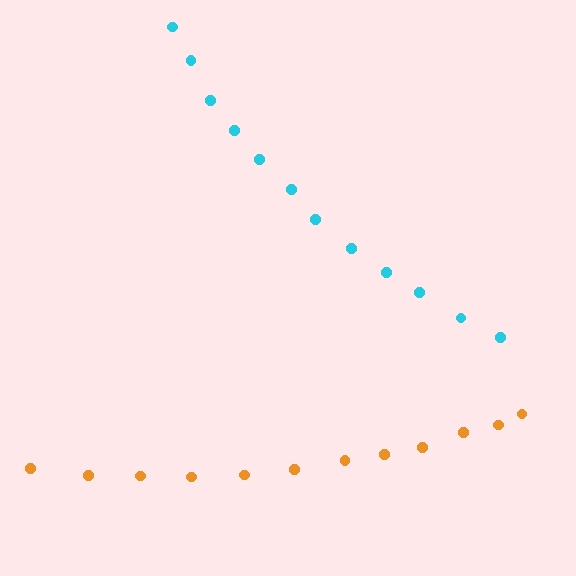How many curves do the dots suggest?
There are 2 distinct paths.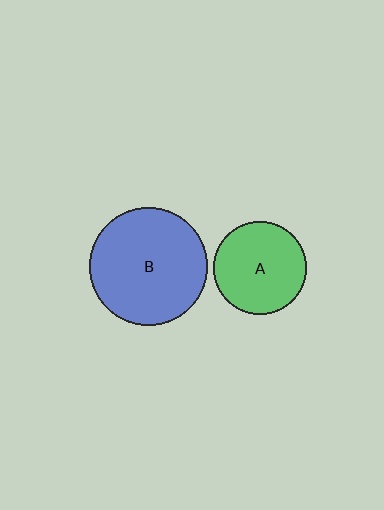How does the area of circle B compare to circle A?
Approximately 1.6 times.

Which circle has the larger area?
Circle B (blue).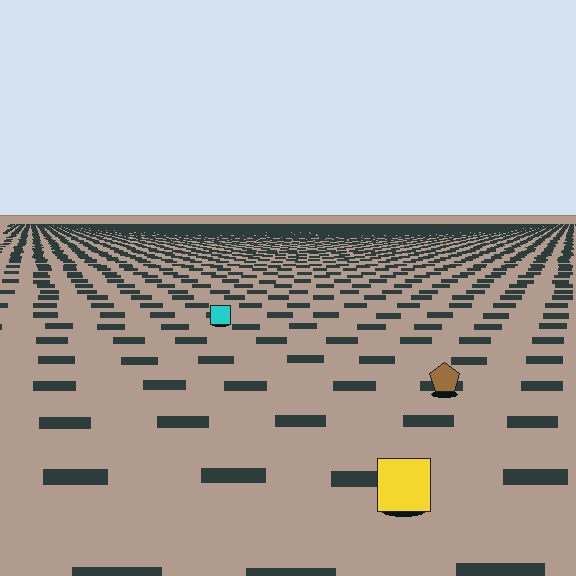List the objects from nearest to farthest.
From nearest to farthest: the yellow square, the brown pentagon, the cyan square.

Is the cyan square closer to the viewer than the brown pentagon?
No. The brown pentagon is closer — you can tell from the texture gradient: the ground texture is coarser near it.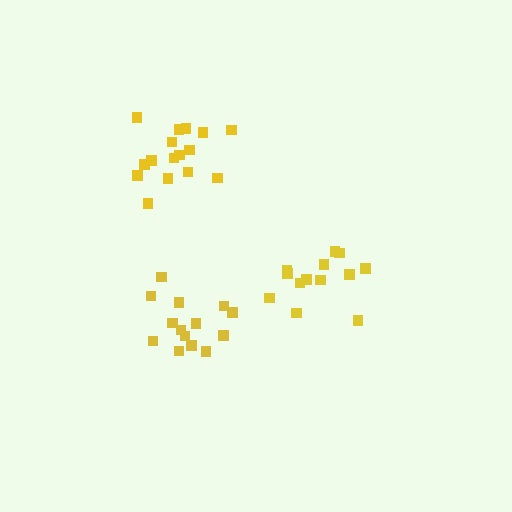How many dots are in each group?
Group 1: 13 dots, Group 2: 14 dots, Group 3: 16 dots (43 total).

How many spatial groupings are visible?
There are 3 spatial groupings.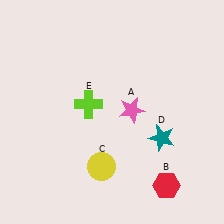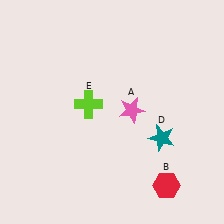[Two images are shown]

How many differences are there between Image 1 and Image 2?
There is 1 difference between the two images.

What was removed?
The yellow circle (C) was removed in Image 2.